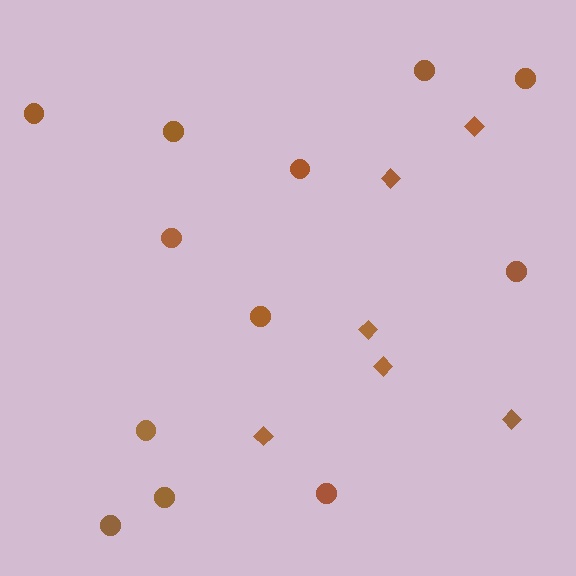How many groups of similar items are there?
There are 2 groups: one group of diamonds (6) and one group of circles (12).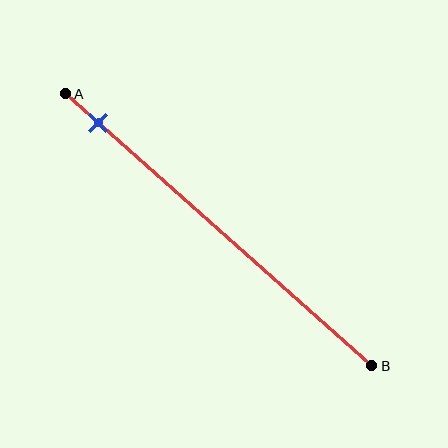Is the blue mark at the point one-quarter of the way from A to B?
No, the mark is at about 10% from A, not at the 25% one-quarter point.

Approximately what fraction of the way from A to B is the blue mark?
The blue mark is approximately 10% of the way from A to B.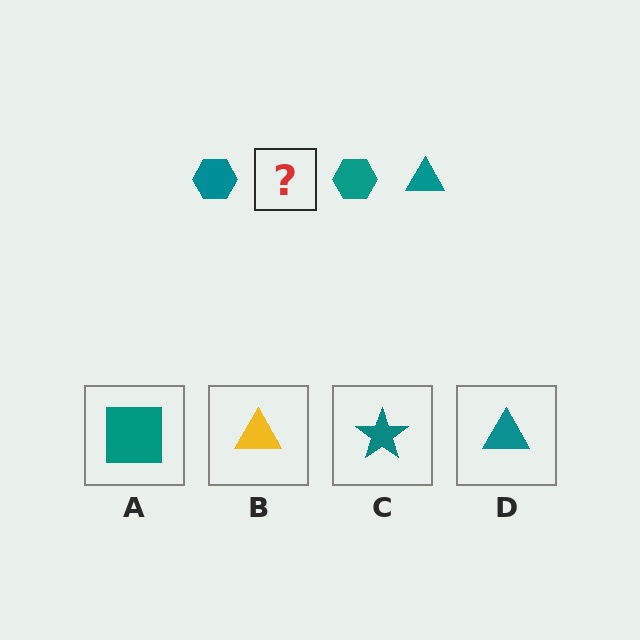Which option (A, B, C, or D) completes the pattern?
D.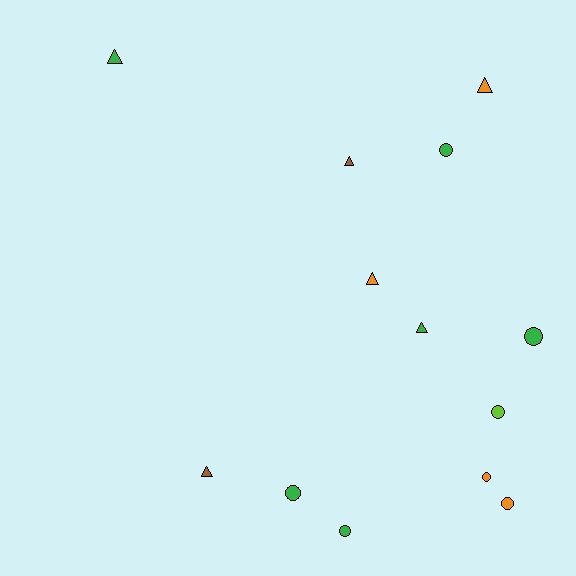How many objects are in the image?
There are 13 objects.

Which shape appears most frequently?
Circle, with 7 objects.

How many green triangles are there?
There are 2 green triangles.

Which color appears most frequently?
Green, with 6 objects.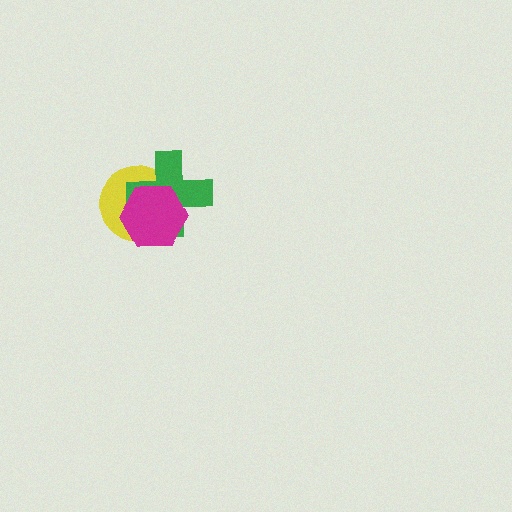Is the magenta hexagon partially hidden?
No, no other shape covers it.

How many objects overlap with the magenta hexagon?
2 objects overlap with the magenta hexagon.